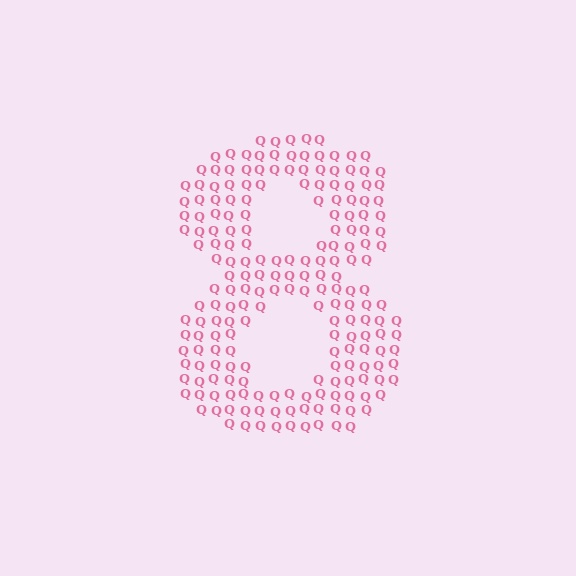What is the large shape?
The large shape is the digit 8.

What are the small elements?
The small elements are letter Q's.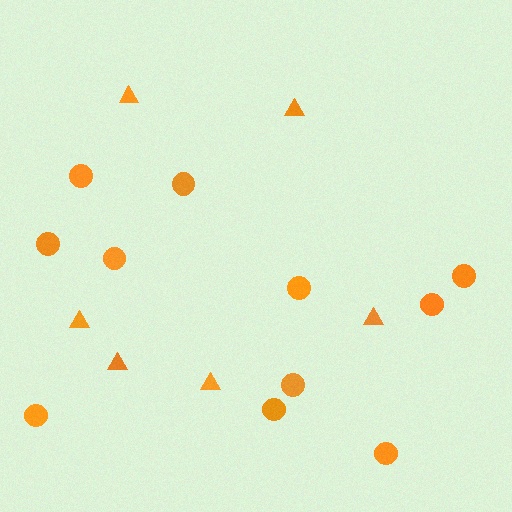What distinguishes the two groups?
There are 2 groups: one group of triangles (6) and one group of circles (11).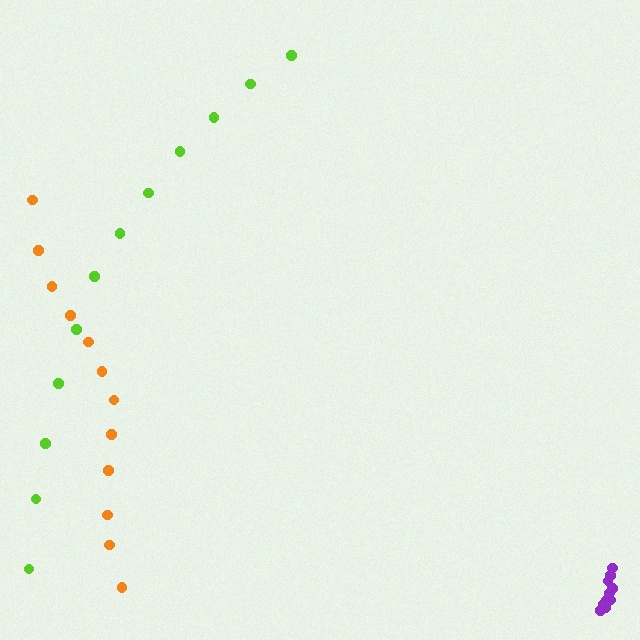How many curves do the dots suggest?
There are 3 distinct paths.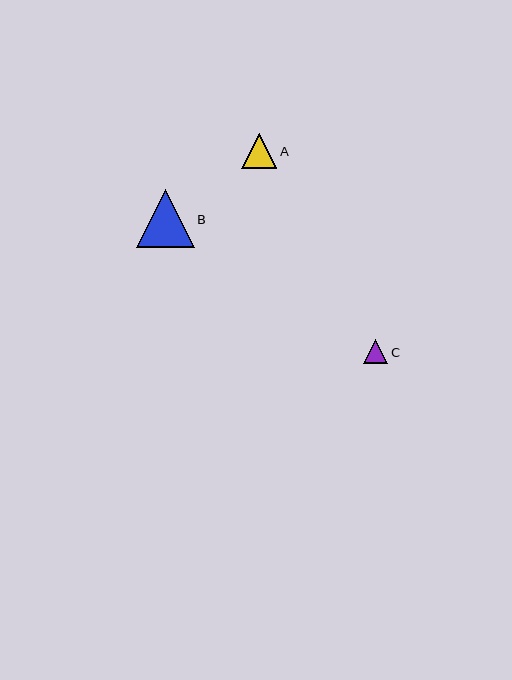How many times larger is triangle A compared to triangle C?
Triangle A is approximately 1.4 times the size of triangle C.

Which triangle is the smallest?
Triangle C is the smallest with a size of approximately 25 pixels.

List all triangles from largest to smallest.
From largest to smallest: B, A, C.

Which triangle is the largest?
Triangle B is the largest with a size of approximately 58 pixels.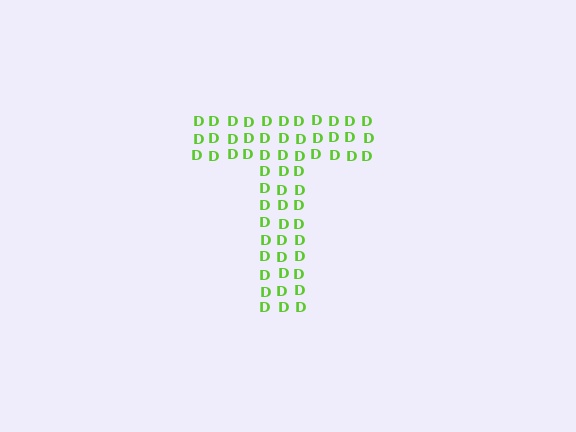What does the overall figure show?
The overall figure shows the letter T.